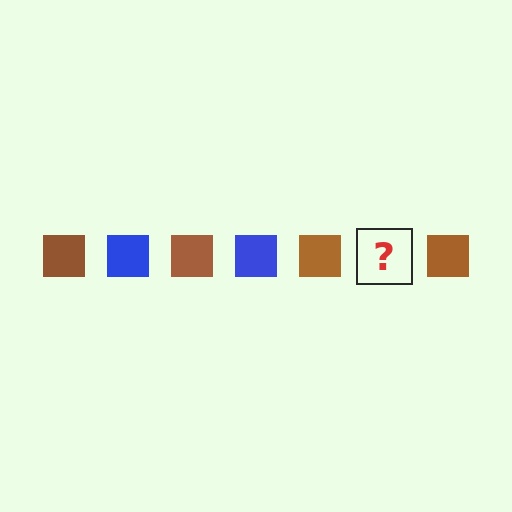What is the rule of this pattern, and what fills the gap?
The rule is that the pattern cycles through brown, blue squares. The gap should be filled with a blue square.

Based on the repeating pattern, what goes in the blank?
The blank should be a blue square.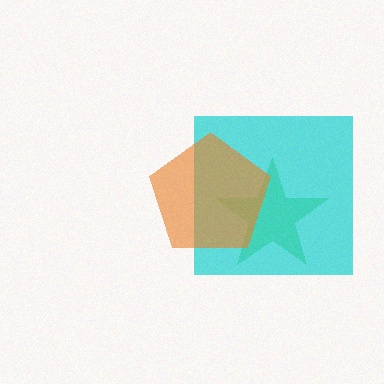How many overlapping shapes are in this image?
There are 3 overlapping shapes in the image.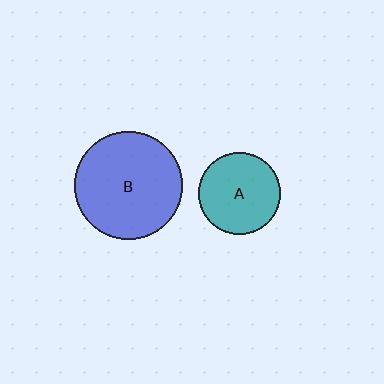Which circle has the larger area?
Circle B (blue).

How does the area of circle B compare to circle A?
Approximately 1.7 times.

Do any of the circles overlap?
No, none of the circles overlap.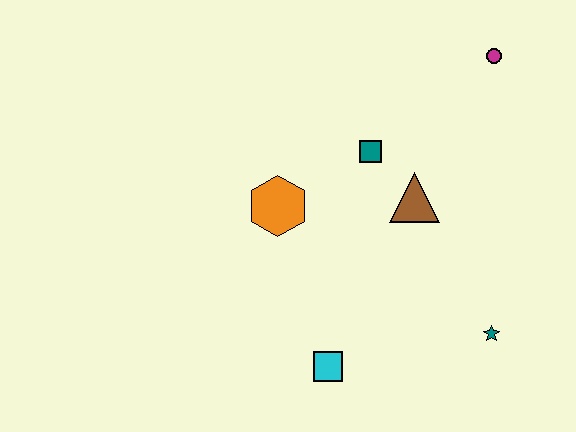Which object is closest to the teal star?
The brown triangle is closest to the teal star.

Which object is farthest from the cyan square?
The magenta circle is farthest from the cyan square.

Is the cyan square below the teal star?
Yes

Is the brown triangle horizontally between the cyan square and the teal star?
Yes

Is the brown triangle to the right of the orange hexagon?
Yes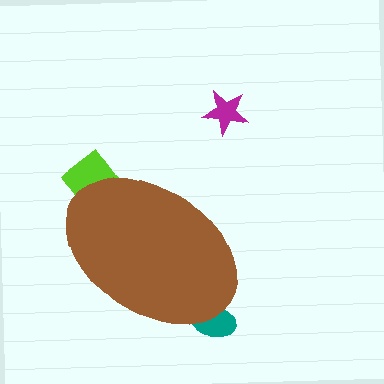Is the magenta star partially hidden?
No, the magenta star is fully visible.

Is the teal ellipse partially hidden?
Yes, the teal ellipse is partially hidden behind the brown ellipse.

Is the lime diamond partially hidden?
Yes, the lime diamond is partially hidden behind the brown ellipse.